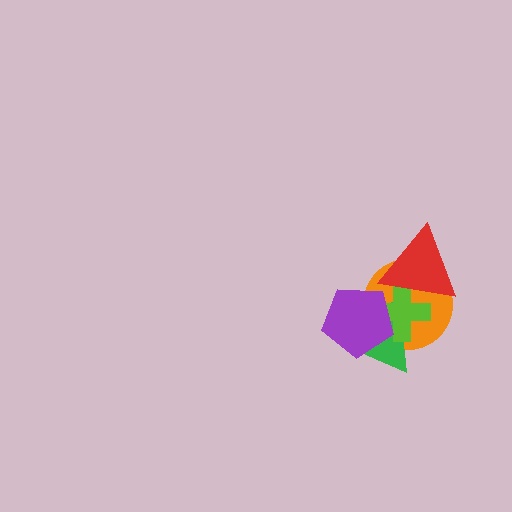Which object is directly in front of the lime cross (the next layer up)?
The red triangle is directly in front of the lime cross.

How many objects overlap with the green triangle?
3 objects overlap with the green triangle.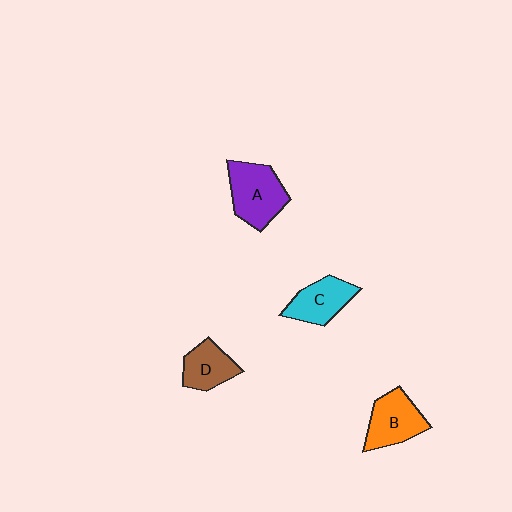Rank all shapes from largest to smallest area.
From largest to smallest: A (purple), B (orange), C (cyan), D (brown).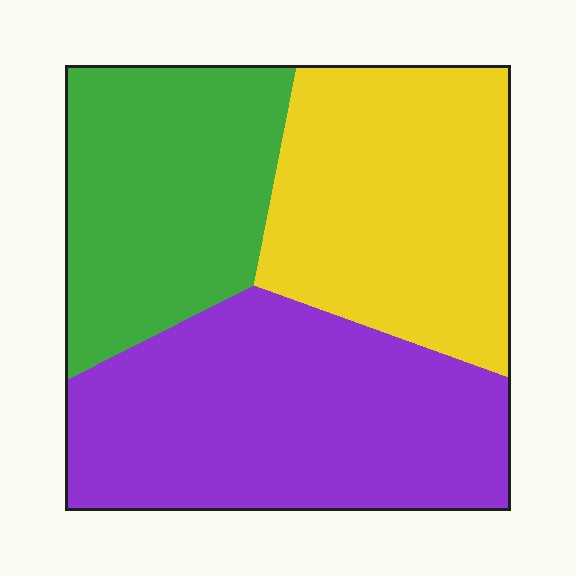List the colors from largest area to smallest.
From largest to smallest: purple, yellow, green.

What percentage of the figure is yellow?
Yellow takes up about one third (1/3) of the figure.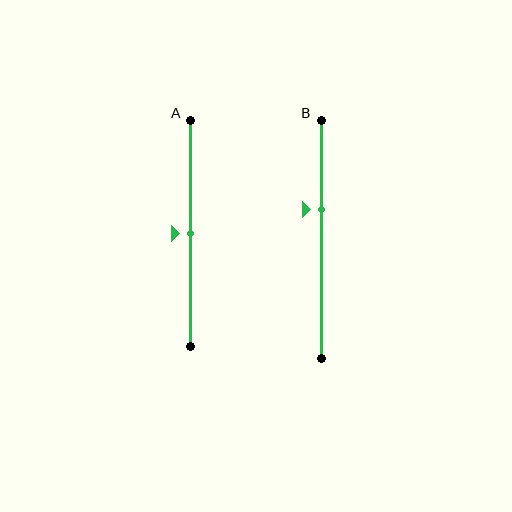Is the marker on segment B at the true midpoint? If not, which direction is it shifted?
No, the marker on segment B is shifted upward by about 12% of the segment length.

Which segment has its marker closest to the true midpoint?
Segment A has its marker closest to the true midpoint.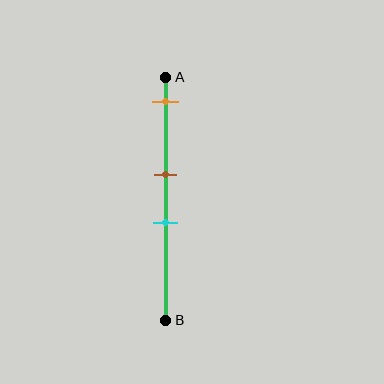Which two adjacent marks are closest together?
The brown and cyan marks are the closest adjacent pair.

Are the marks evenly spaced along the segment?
No, the marks are not evenly spaced.